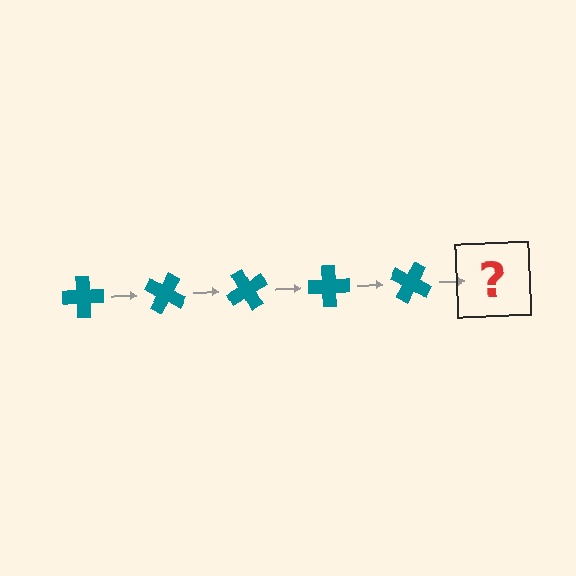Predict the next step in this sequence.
The next step is a teal cross rotated 150 degrees.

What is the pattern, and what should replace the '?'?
The pattern is that the cross rotates 30 degrees each step. The '?' should be a teal cross rotated 150 degrees.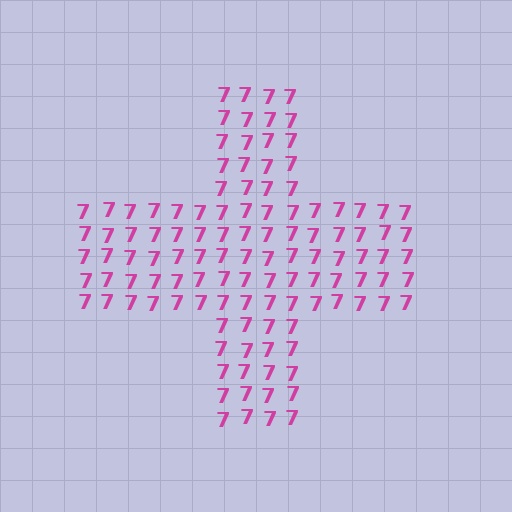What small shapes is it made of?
It is made of small digit 7's.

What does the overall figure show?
The overall figure shows a cross.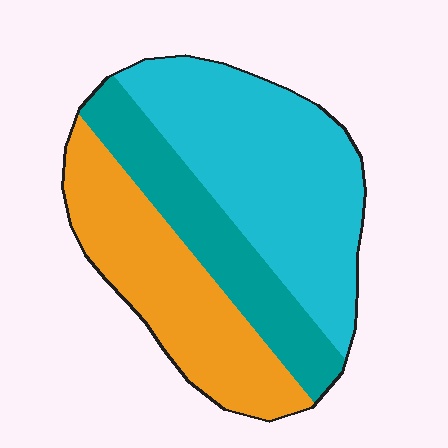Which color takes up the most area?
Cyan, at roughly 45%.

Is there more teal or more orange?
Orange.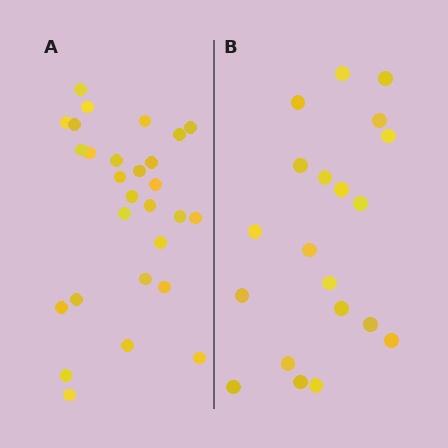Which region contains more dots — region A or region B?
Region A (the left region) has more dots.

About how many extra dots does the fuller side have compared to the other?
Region A has roughly 8 or so more dots than region B.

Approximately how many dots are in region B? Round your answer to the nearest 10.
About 20 dots.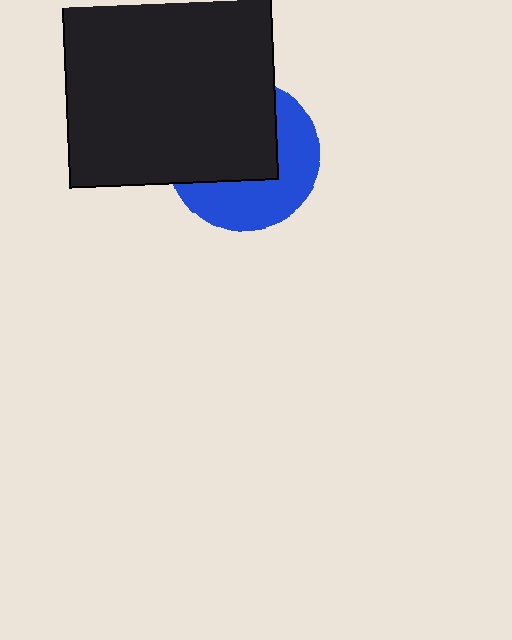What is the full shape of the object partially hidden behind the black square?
The partially hidden object is a blue circle.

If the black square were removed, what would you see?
You would see the complete blue circle.